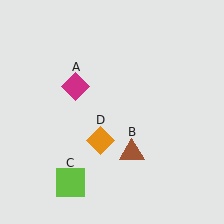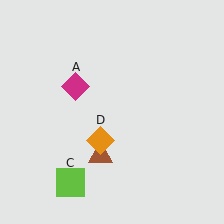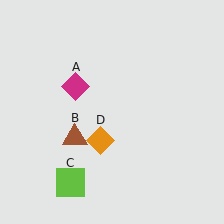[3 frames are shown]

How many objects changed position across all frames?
1 object changed position: brown triangle (object B).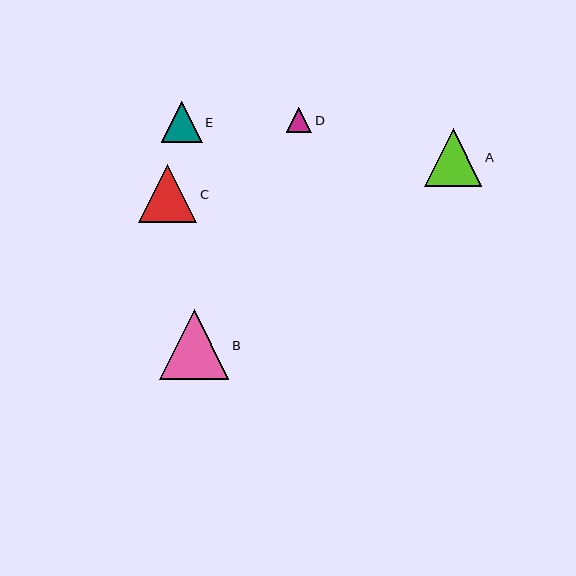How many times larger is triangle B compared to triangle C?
Triangle B is approximately 1.2 times the size of triangle C.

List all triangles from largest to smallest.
From largest to smallest: B, C, A, E, D.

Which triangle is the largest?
Triangle B is the largest with a size of approximately 70 pixels.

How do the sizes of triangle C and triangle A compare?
Triangle C and triangle A are approximately the same size.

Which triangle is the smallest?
Triangle D is the smallest with a size of approximately 25 pixels.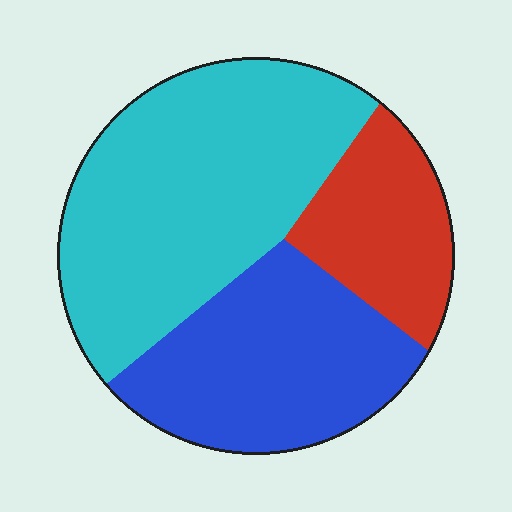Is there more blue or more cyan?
Cyan.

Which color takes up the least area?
Red, at roughly 20%.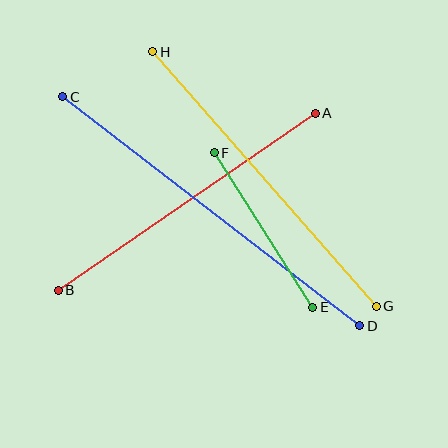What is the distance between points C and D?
The distance is approximately 375 pixels.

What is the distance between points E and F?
The distance is approximately 183 pixels.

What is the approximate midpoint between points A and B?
The midpoint is at approximately (187, 202) pixels.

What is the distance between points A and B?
The distance is approximately 312 pixels.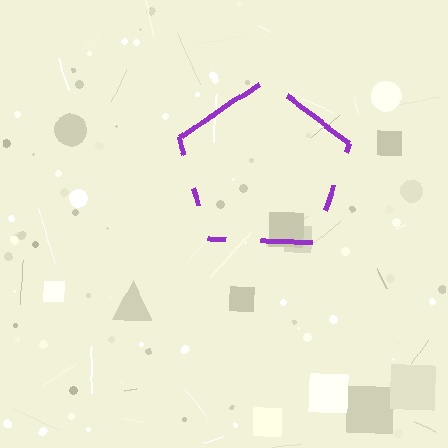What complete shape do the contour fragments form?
The contour fragments form a pentagon.